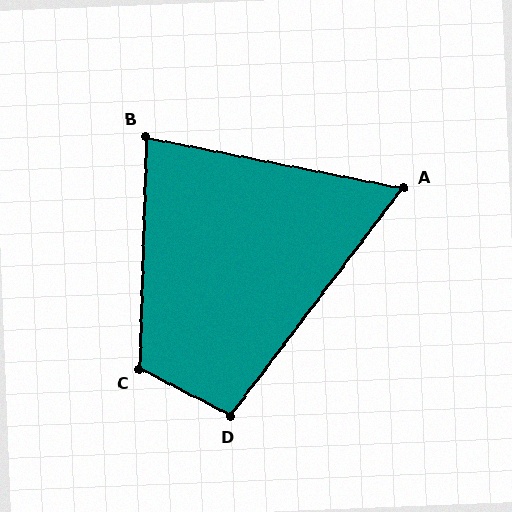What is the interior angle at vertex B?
Approximately 80 degrees (acute).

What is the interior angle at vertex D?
Approximately 100 degrees (obtuse).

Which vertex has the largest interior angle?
C, at approximately 116 degrees.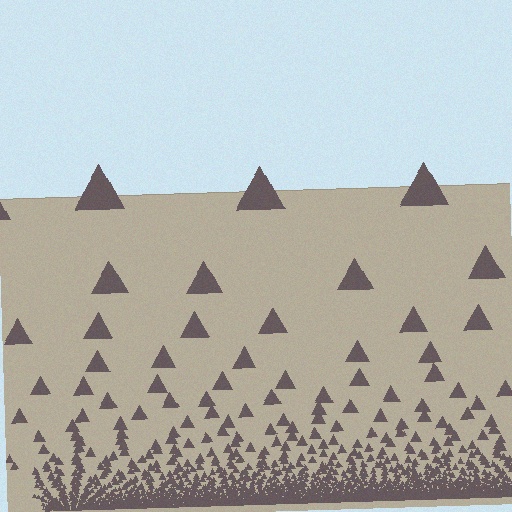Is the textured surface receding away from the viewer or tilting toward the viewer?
The surface appears to tilt toward the viewer. Texture elements get larger and sparser toward the top.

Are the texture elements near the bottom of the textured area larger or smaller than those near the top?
Smaller. The gradient is inverted — elements near the bottom are smaller and denser.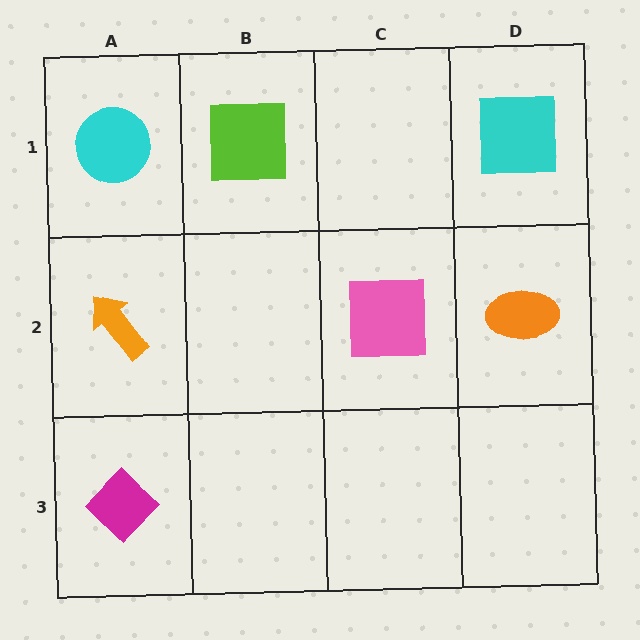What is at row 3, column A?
A magenta diamond.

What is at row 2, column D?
An orange ellipse.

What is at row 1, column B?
A lime square.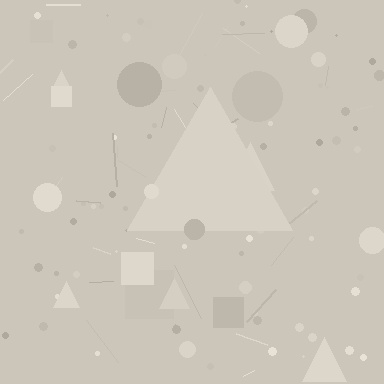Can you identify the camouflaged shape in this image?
The camouflaged shape is a triangle.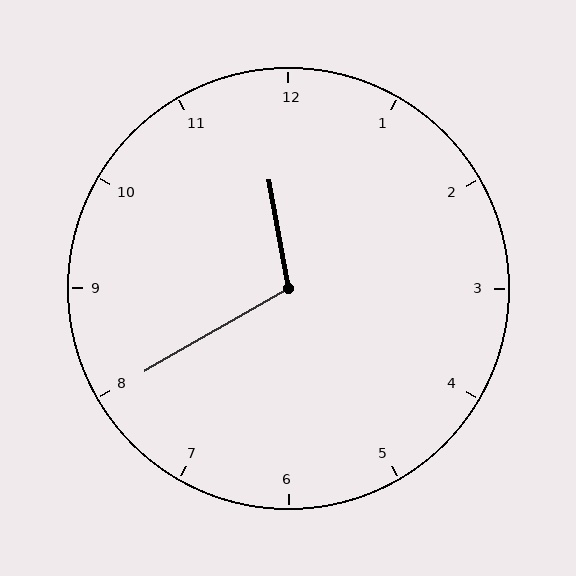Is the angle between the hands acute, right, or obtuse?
It is obtuse.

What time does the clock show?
11:40.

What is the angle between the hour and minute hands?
Approximately 110 degrees.